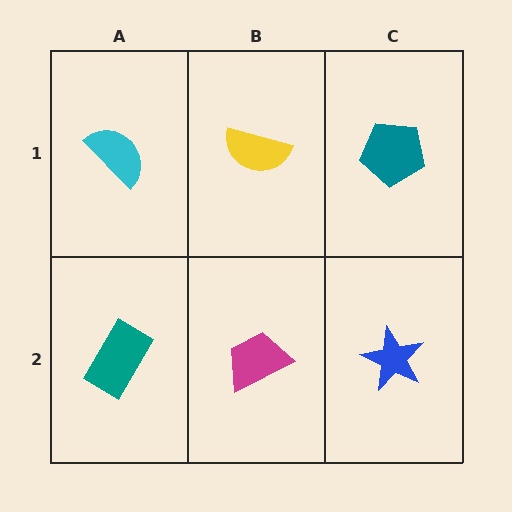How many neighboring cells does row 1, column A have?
2.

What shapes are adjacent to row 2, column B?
A yellow semicircle (row 1, column B), a teal rectangle (row 2, column A), a blue star (row 2, column C).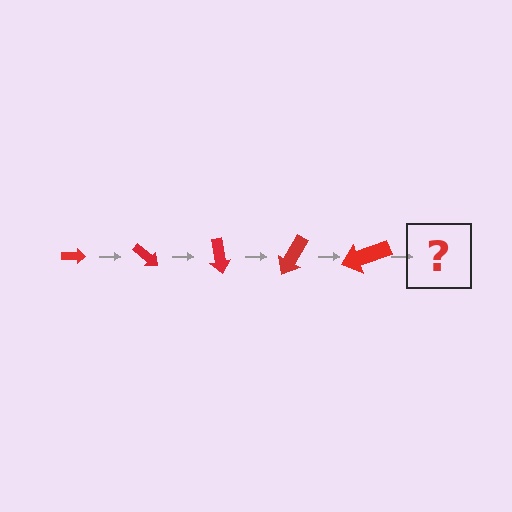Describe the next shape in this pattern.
It should be an arrow, larger than the previous one and rotated 200 degrees from the start.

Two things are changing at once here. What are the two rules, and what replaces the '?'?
The two rules are that the arrow grows larger each step and it rotates 40 degrees each step. The '?' should be an arrow, larger than the previous one and rotated 200 degrees from the start.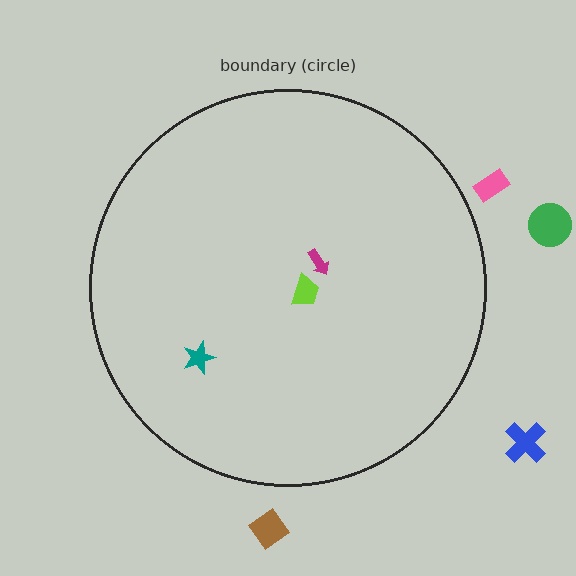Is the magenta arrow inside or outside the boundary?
Inside.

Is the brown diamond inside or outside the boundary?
Outside.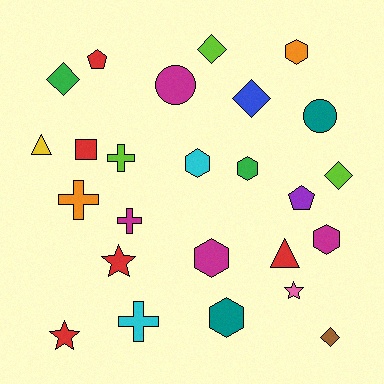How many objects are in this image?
There are 25 objects.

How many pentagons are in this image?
There are 2 pentagons.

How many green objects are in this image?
There are 2 green objects.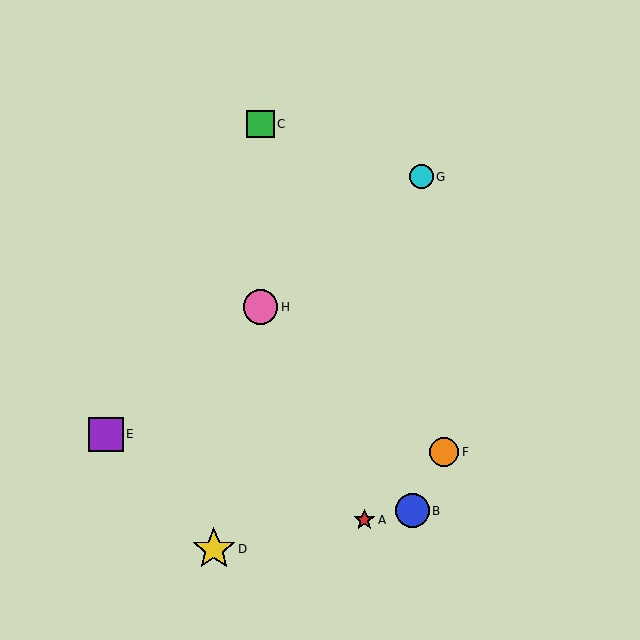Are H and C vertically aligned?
Yes, both are at x≈261.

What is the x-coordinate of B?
Object B is at x≈413.